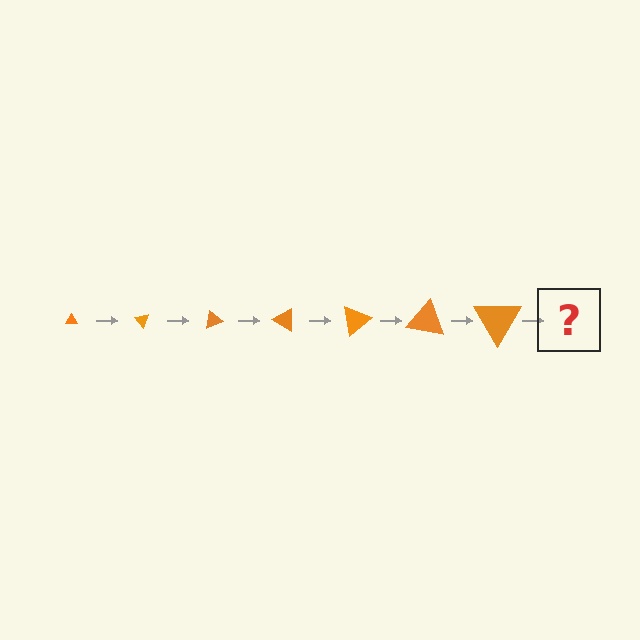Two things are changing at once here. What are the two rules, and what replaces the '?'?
The two rules are that the triangle grows larger each step and it rotates 50 degrees each step. The '?' should be a triangle, larger than the previous one and rotated 350 degrees from the start.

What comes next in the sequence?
The next element should be a triangle, larger than the previous one and rotated 350 degrees from the start.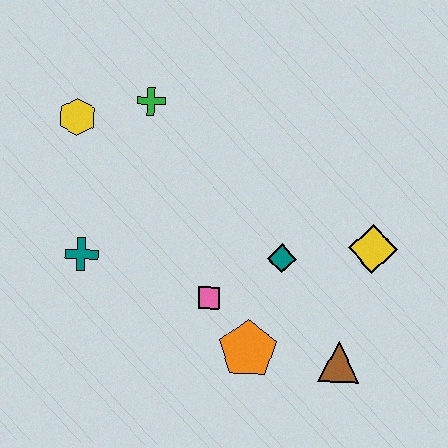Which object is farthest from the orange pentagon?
The yellow hexagon is farthest from the orange pentagon.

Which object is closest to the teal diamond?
The pink square is closest to the teal diamond.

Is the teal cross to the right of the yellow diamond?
No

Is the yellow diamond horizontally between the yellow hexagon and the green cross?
No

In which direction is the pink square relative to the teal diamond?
The pink square is to the left of the teal diamond.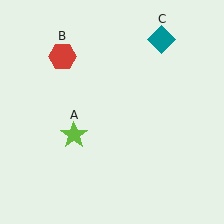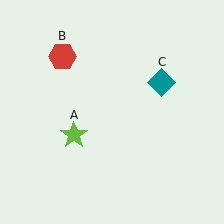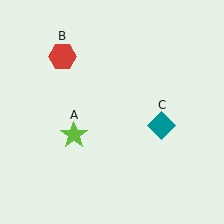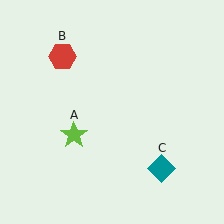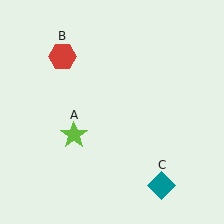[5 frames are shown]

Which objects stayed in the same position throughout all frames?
Lime star (object A) and red hexagon (object B) remained stationary.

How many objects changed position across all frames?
1 object changed position: teal diamond (object C).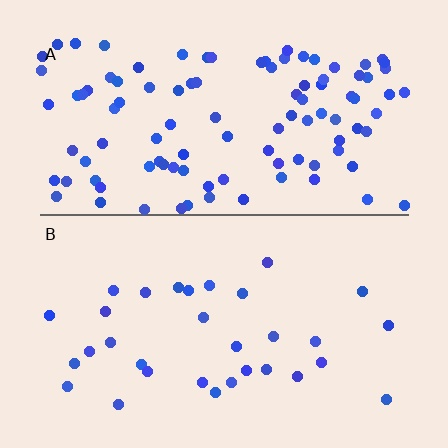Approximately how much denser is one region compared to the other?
Approximately 3.3× — region A over region B.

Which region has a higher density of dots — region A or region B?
A (the top).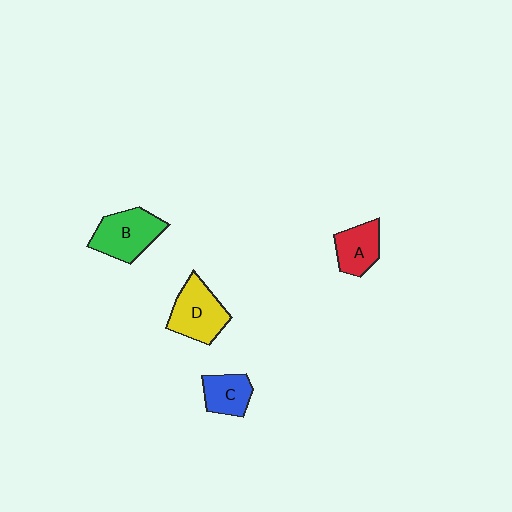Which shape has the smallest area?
Shape C (blue).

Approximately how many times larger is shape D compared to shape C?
Approximately 1.5 times.